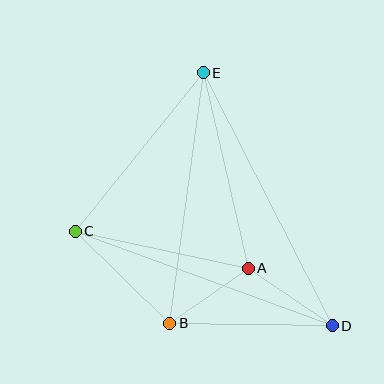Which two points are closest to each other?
Points A and B are closest to each other.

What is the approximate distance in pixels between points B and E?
The distance between B and E is approximately 253 pixels.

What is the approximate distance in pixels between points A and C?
The distance between A and C is approximately 177 pixels.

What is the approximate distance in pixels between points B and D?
The distance between B and D is approximately 163 pixels.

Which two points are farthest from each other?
Points D and E are farthest from each other.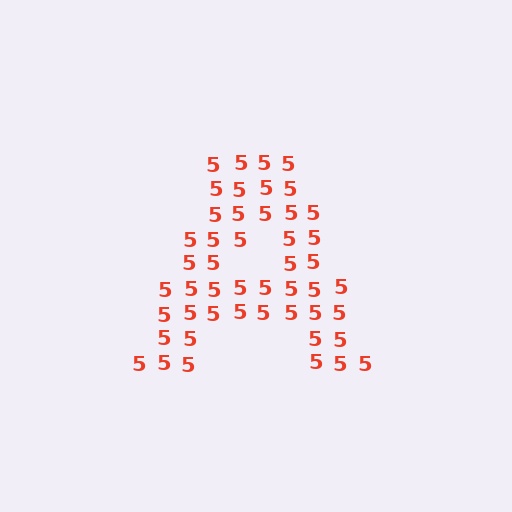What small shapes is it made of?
It is made of small digit 5's.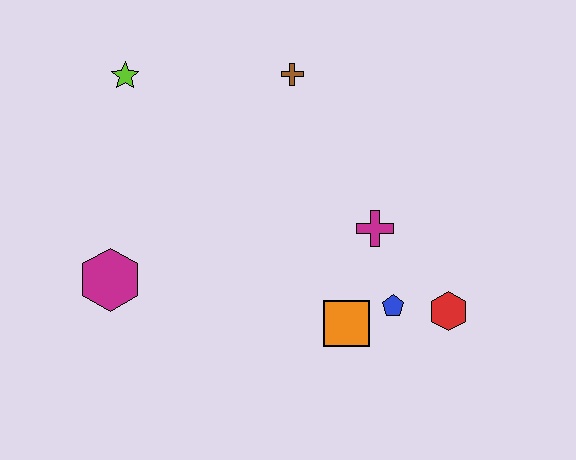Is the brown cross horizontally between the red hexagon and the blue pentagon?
No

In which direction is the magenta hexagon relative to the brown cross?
The magenta hexagon is below the brown cross.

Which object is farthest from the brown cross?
The red hexagon is farthest from the brown cross.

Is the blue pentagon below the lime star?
Yes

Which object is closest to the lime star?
The brown cross is closest to the lime star.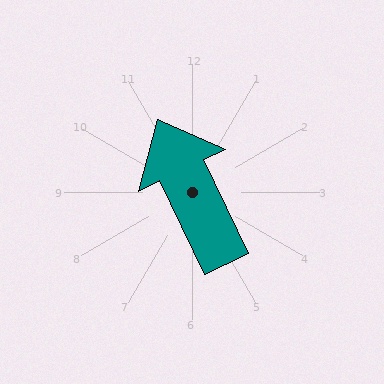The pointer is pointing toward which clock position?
Roughly 11 o'clock.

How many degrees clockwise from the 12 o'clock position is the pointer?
Approximately 334 degrees.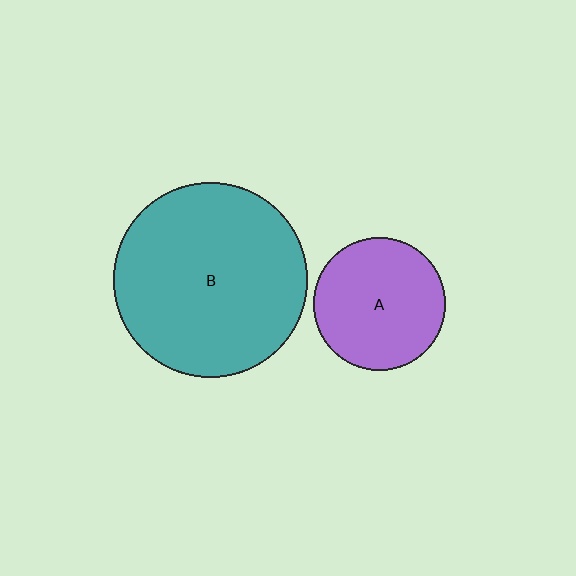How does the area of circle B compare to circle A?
Approximately 2.2 times.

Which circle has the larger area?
Circle B (teal).